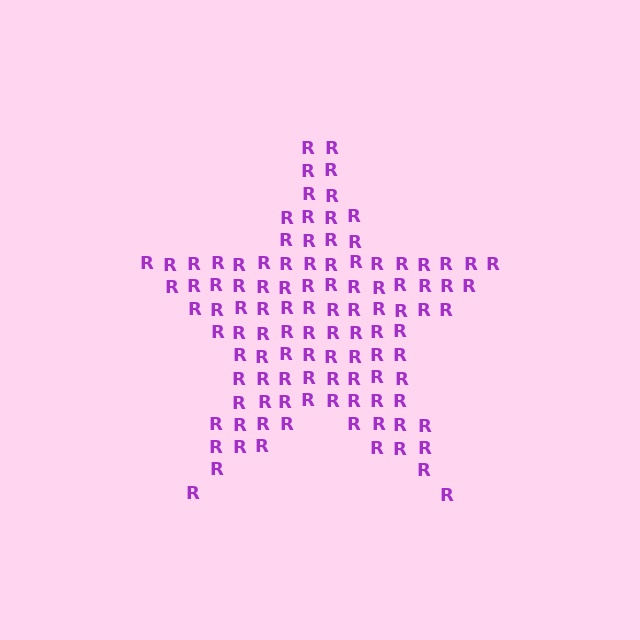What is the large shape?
The large shape is a star.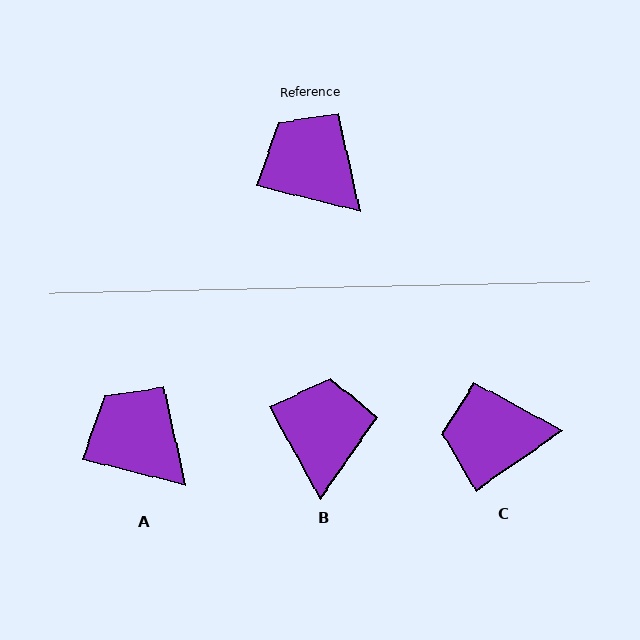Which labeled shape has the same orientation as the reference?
A.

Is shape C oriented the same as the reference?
No, it is off by about 49 degrees.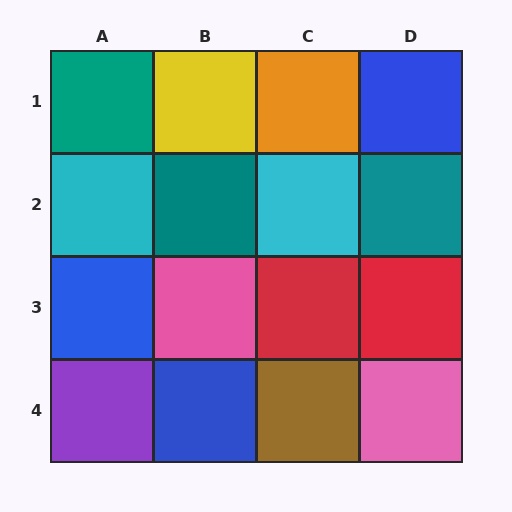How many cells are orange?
1 cell is orange.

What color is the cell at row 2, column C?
Cyan.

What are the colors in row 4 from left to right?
Purple, blue, brown, pink.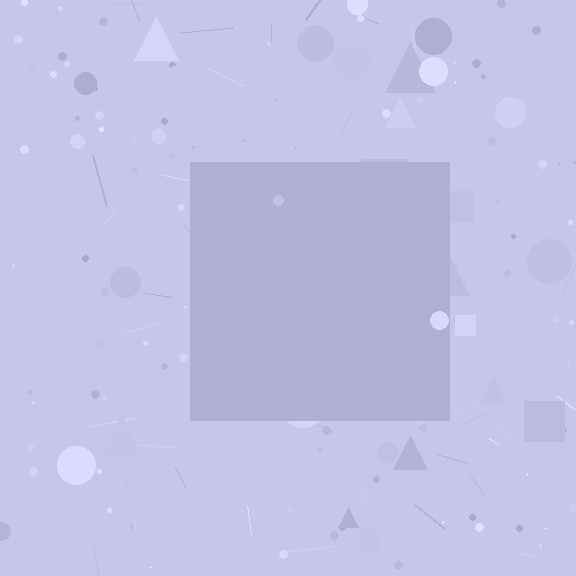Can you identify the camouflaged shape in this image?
The camouflaged shape is a square.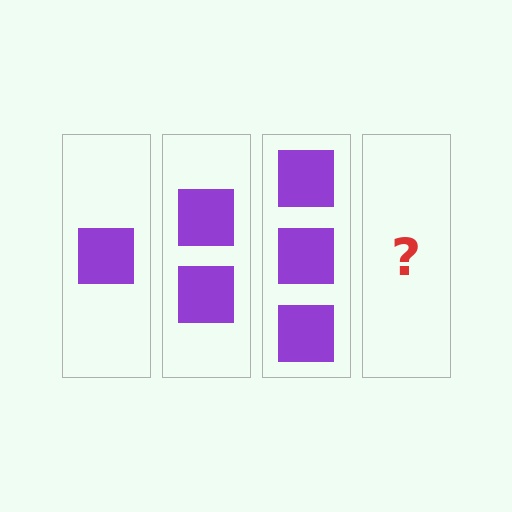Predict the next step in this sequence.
The next step is 4 squares.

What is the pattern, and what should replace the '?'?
The pattern is that each step adds one more square. The '?' should be 4 squares.